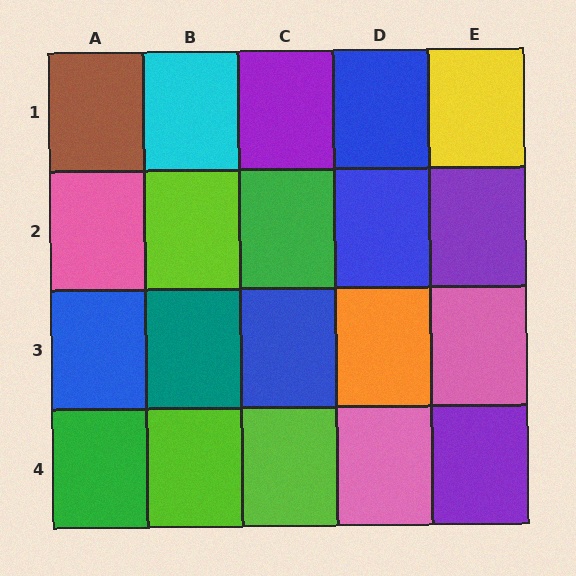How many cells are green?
2 cells are green.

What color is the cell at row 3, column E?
Pink.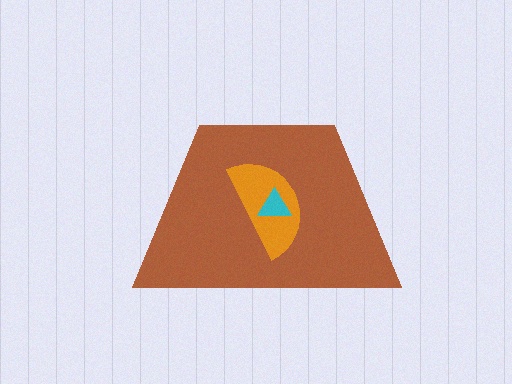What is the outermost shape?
The brown trapezoid.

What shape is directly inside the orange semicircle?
The cyan triangle.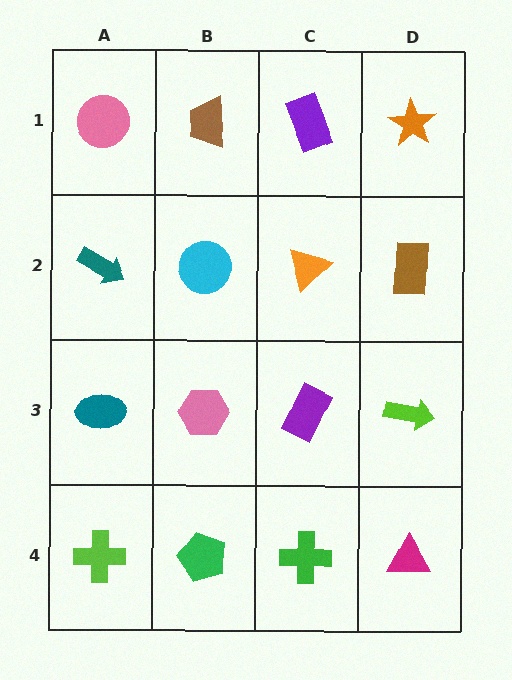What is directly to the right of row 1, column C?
An orange star.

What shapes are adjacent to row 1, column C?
An orange triangle (row 2, column C), a brown trapezoid (row 1, column B), an orange star (row 1, column D).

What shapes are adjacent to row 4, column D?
A lime arrow (row 3, column D), a green cross (row 4, column C).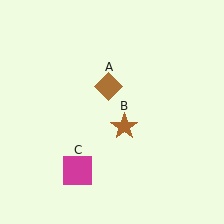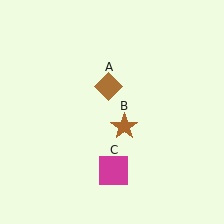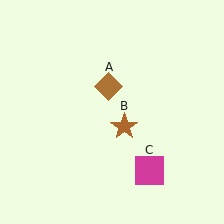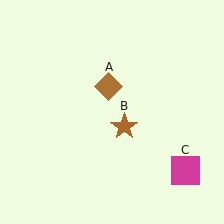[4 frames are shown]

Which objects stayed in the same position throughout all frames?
Brown diamond (object A) and brown star (object B) remained stationary.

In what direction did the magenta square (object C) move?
The magenta square (object C) moved right.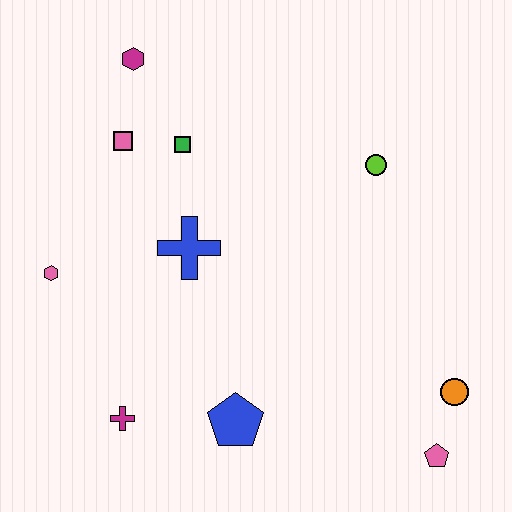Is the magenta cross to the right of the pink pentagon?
No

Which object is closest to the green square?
The pink square is closest to the green square.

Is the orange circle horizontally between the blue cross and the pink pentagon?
No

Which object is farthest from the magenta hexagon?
The pink pentagon is farthest from the magenta hexagon.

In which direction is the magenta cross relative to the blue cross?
The magenta cross is below the blue cross.